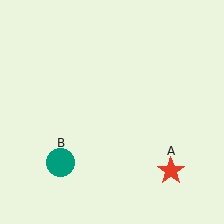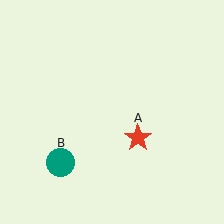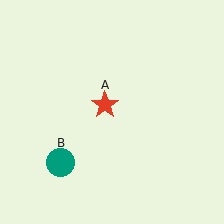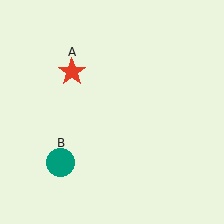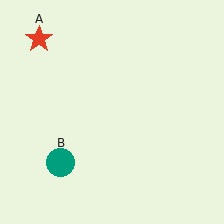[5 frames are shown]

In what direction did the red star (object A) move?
The red star (object A) moved up and to the left.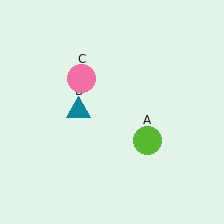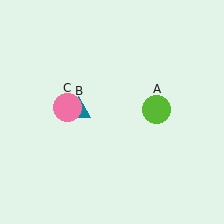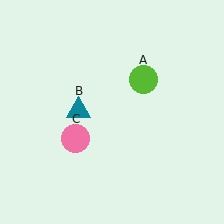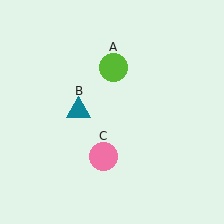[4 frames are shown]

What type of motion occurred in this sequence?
The lime circle (object A), pink circle (object C) rotated counterclockwise around the center of the scene.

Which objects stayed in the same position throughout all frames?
Teal triangle (object B) remained stationary.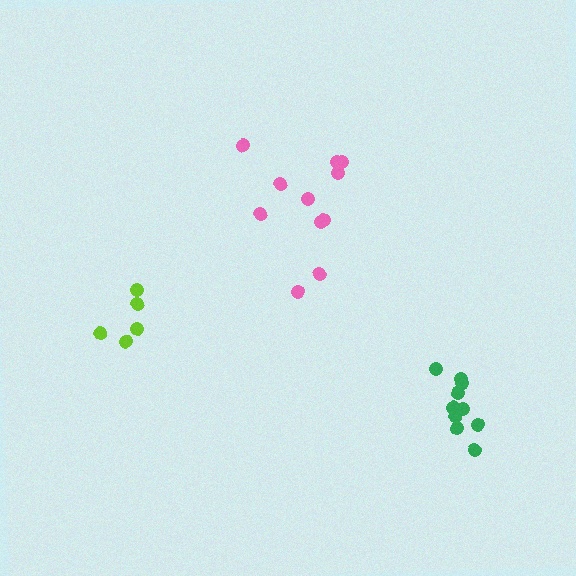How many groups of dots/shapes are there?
There are 3 groups.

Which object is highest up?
The pink cluster is topmost.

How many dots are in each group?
Group 1: 5 dots, Group 2: 11 dots, Group 3: 11 dots (27 total).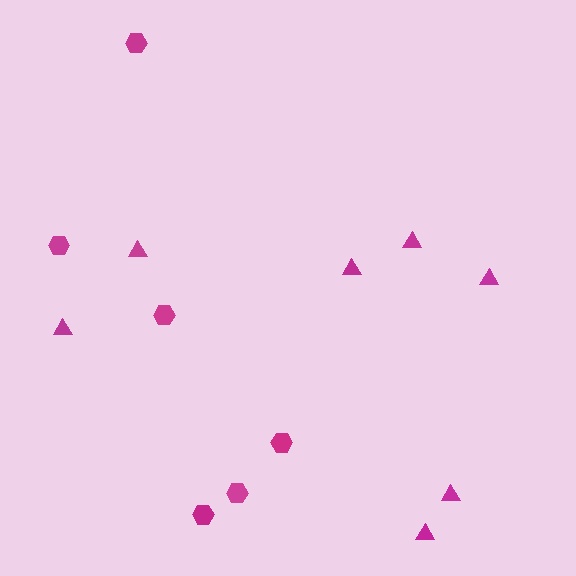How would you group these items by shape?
There are 2 groups: one group of hexagons (6) and one group of triangles (7).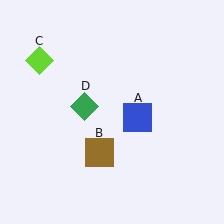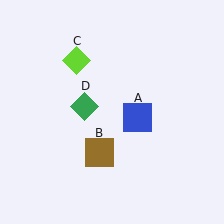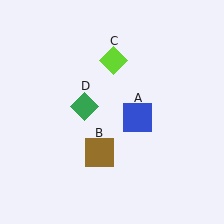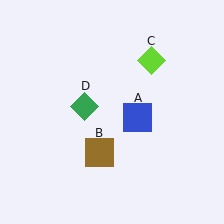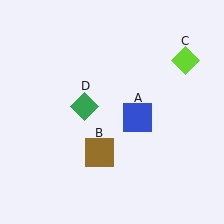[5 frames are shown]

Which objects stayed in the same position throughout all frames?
Blue square (object A) and brown square (object B) and green diamond (object D) remained stationary.